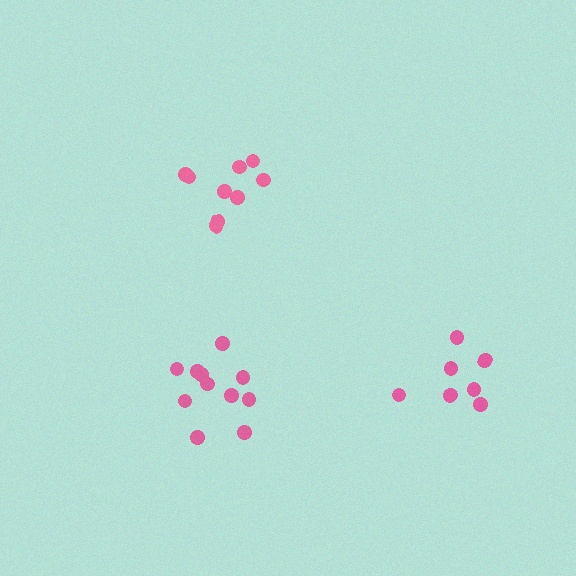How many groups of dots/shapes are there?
There are 3 groups.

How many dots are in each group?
Group 1: 8 dots, Group 2: 9 dots, Group 3: 11 dots (28 total).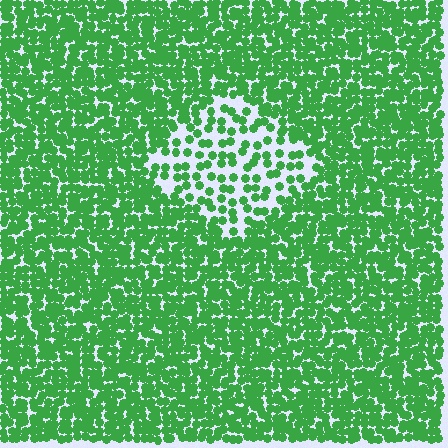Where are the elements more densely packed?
The elements are more densely packed outside the diamond boundary.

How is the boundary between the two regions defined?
The boundary is defined by a change in element density (approximately 2.4x ratio). All elements are the same color, size, and shape.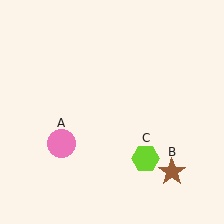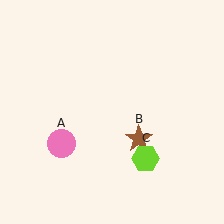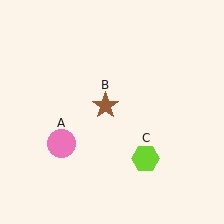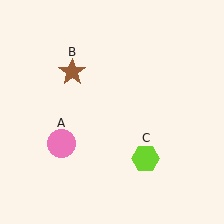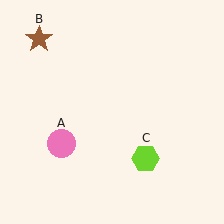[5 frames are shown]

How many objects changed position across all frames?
1 object changed position: brown star (object B).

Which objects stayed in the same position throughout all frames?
Pink circle (object A) and lime hexagon (object C) remained stationary.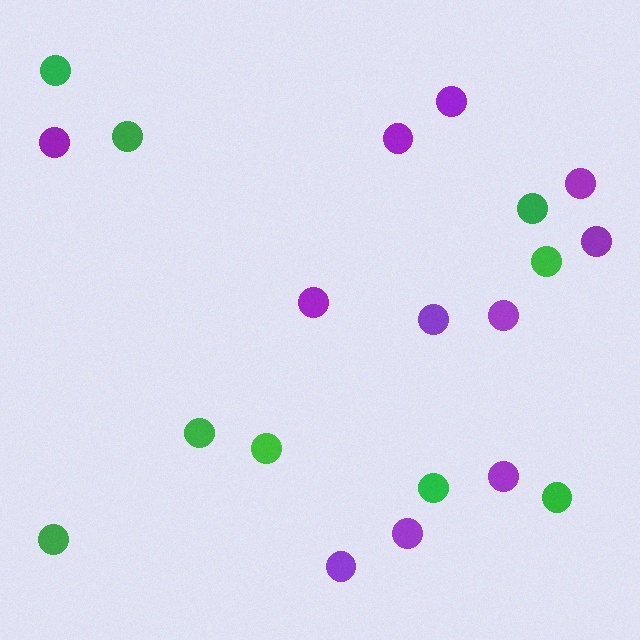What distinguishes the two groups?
There are 2 groups: one group of purple circles (11) and one group of green circles (9).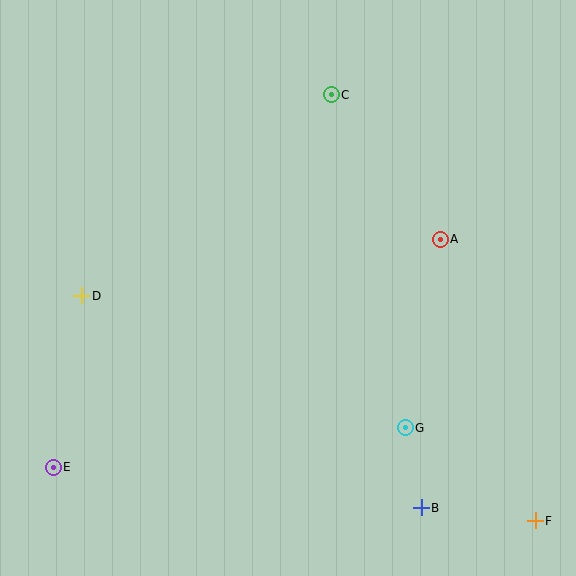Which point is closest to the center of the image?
Point A at (440, 239) is closest to the center.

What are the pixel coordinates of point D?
Point D is at (82, 296).